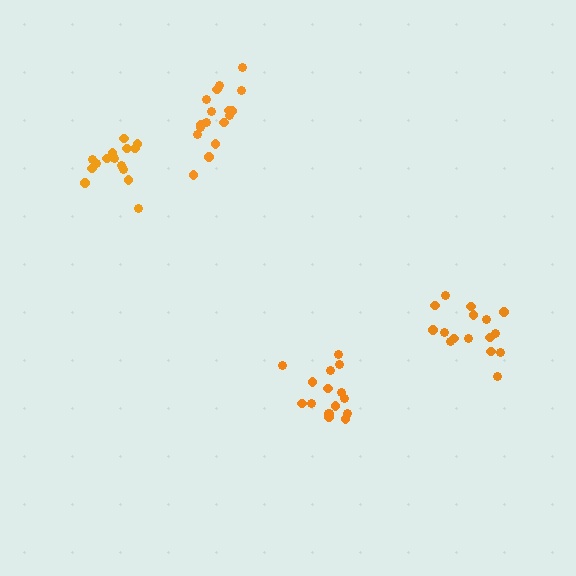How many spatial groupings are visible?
There are 4 spatial groupings.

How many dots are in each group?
Group 1: 16 dots, Group 2: 16 dots, Group 3: 15 dots, Group 4: 17 dots (64 total).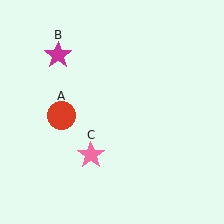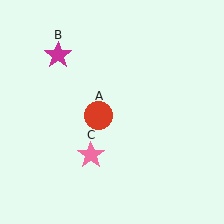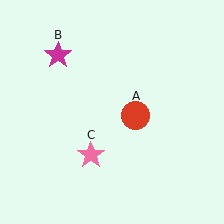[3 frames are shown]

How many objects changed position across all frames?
1 object changed position: red circle (object A).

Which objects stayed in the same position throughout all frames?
Magenta star (object B) and pink star (object C) remained stationary.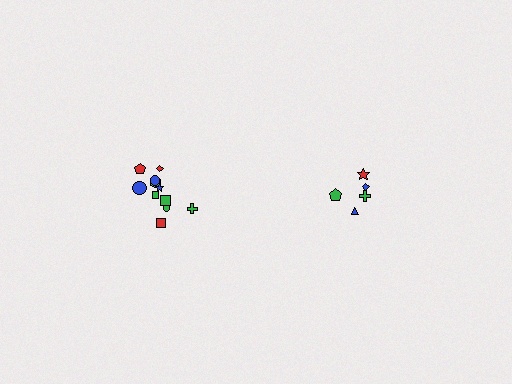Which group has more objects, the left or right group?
The left group.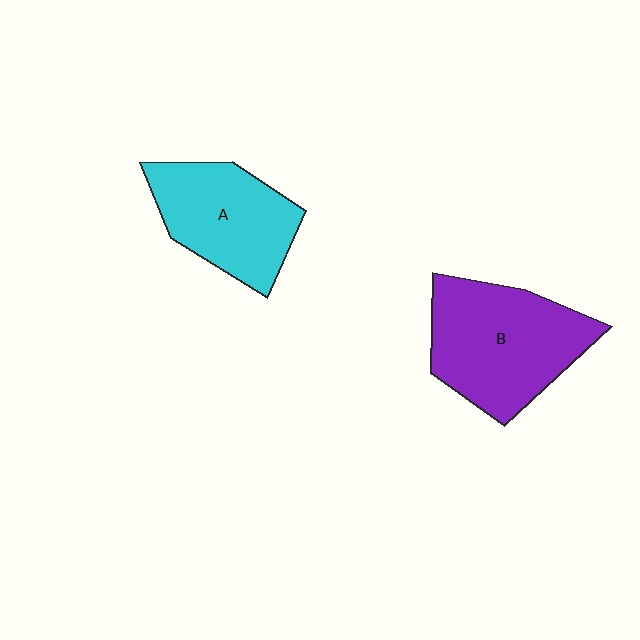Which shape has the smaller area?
Shape A (cyan).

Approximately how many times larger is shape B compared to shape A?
Approximately 1.3 times.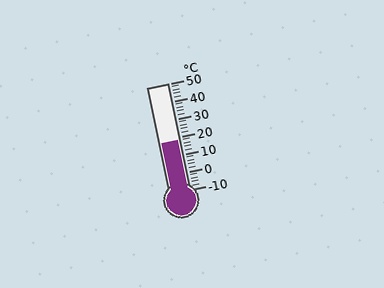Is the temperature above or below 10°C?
The temperature is above 10°C.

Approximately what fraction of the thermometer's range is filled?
The thermometer is filled to approximately 45% of its range.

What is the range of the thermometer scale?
The thermometer scale ranges from -10°C to 50°C.